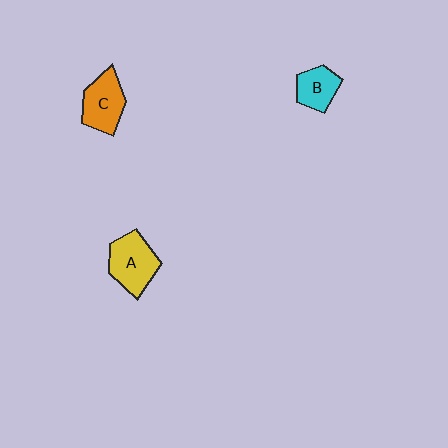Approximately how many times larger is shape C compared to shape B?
Approximately 1.4 times.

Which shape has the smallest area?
Shape B (cyan).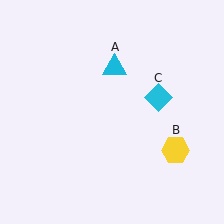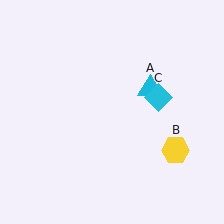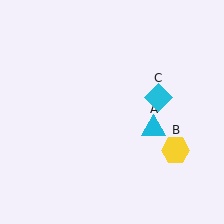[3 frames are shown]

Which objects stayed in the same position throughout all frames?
Yellow hexagon (object B) and cyan diamond (object C) remained stationary.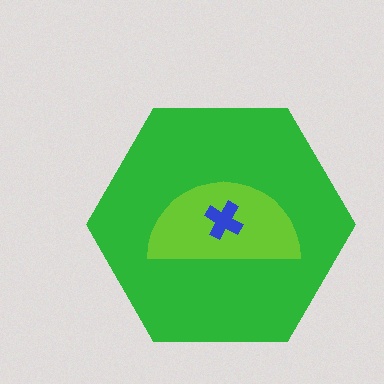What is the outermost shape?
The green hexagon.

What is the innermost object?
The blue cross.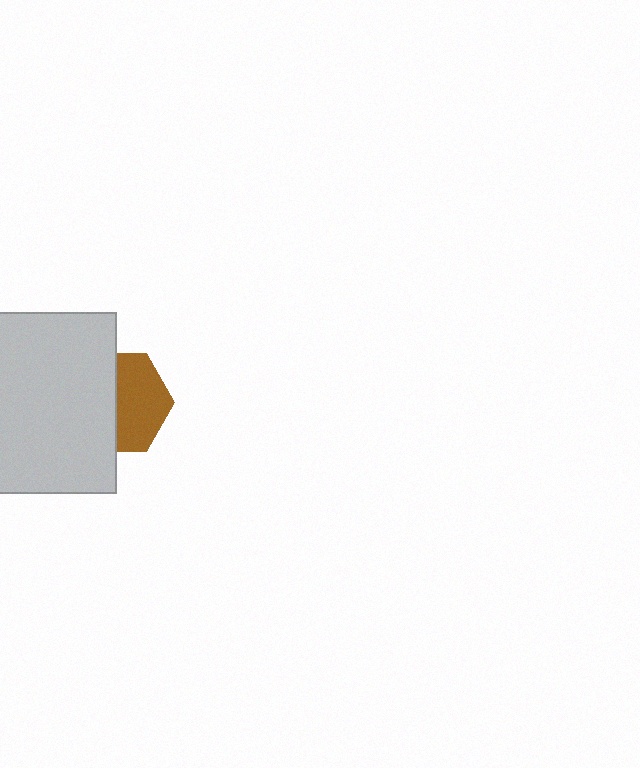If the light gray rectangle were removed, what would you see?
You would see the complete brown hexagon.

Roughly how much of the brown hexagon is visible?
About half of it is visible (roughly 50%).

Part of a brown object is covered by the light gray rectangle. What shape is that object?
It is a hexagon.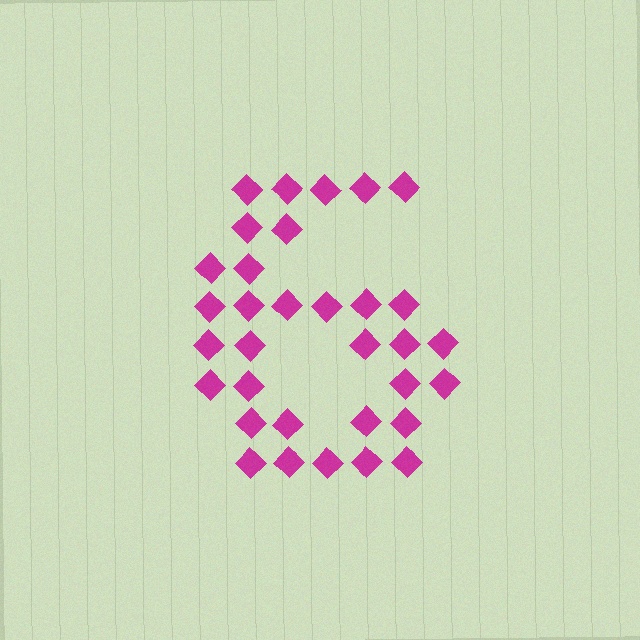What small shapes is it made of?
It is made of small diamonds.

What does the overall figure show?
The overall figure shows the digit 6.